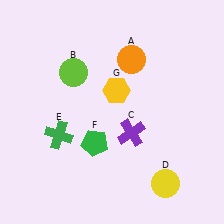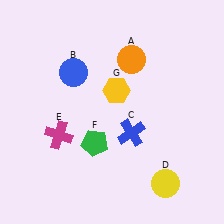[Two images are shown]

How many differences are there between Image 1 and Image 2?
There are 3 differences between the two images.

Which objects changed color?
B changed from lime to blue. C changed from purple to blue. E changed from green to magenta.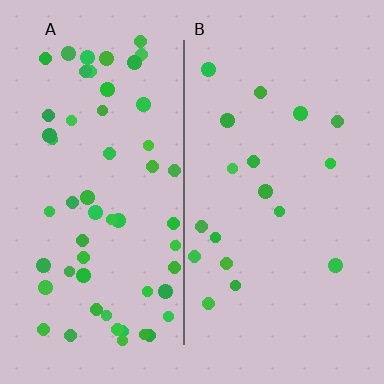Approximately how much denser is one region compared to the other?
Approximately 3.1× — region A over region B.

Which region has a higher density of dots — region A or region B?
A (the left).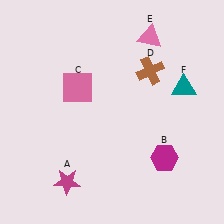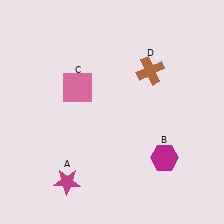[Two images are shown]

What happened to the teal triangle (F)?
The teal triangle (F) was removed in Image 2. It was in the top-right area of Image 1.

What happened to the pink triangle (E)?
The pink triangle (E) was removed in Image 2. It was in the top-right area of Image 1.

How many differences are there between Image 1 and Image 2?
There are 2 differences between the two images.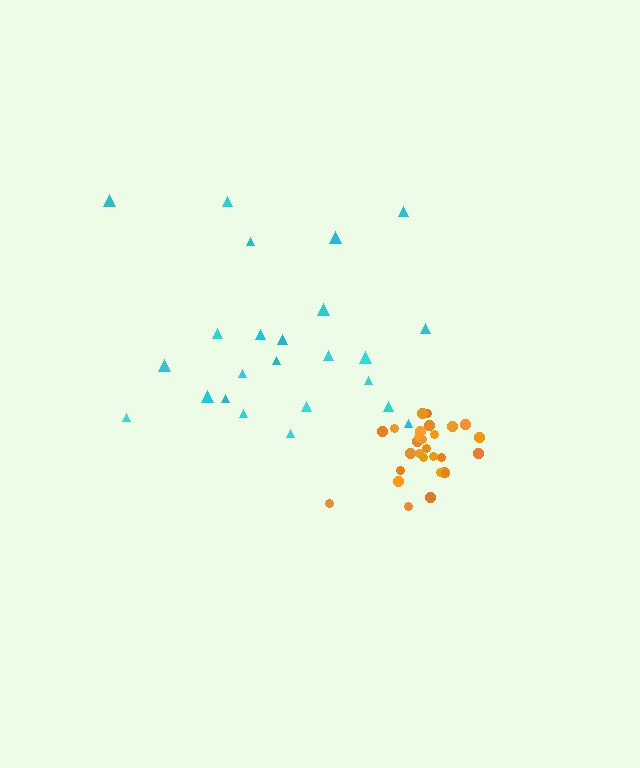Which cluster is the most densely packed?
Orange.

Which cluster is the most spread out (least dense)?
Cyan.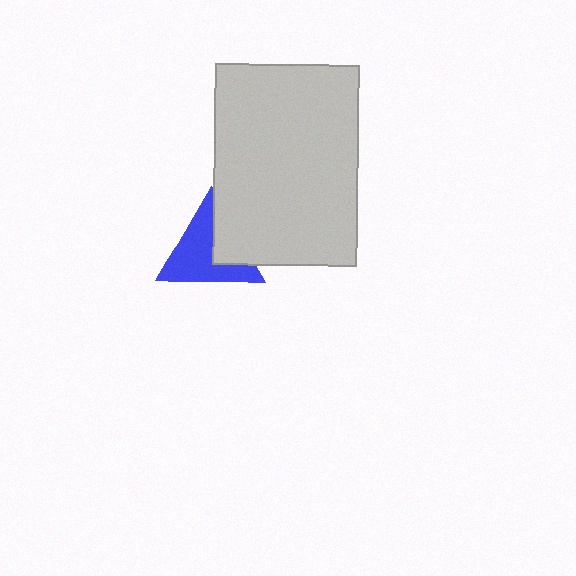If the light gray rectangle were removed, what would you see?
You would see the complete blue triangle.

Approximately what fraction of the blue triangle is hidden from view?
Roughly 32% of the blue triangle is hidden behind the light gray rectangle.